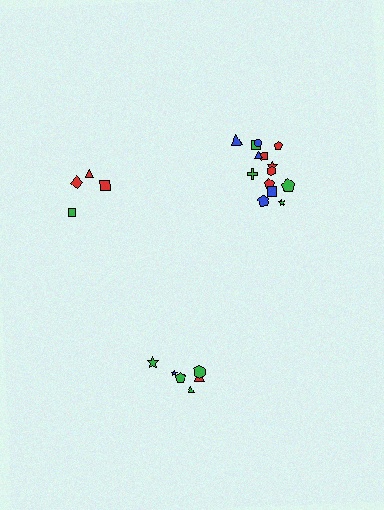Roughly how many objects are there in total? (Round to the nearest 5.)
Roughly 25 objects in total.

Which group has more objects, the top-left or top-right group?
The top-right group.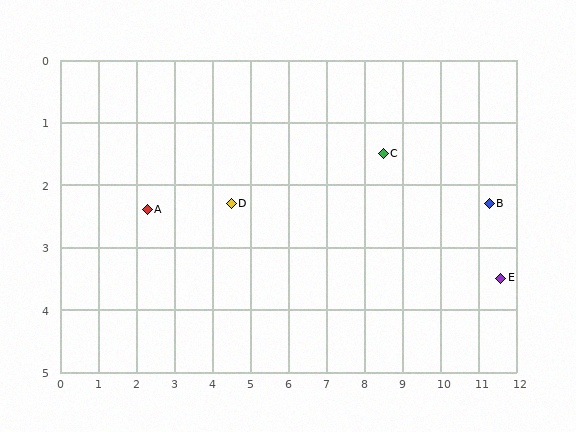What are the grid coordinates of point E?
Point E is at approximately (11.6, 3.5).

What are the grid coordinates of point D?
Point D is at approximately (4.5, 2.3).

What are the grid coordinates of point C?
Point C is at approximately (8.5, 1.5).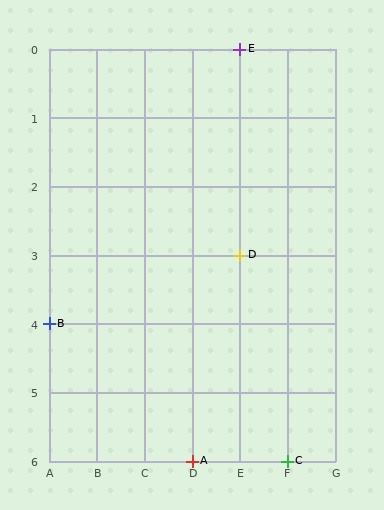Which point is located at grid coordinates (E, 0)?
Point E is at (E, 0).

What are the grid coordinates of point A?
Point A is at grid coordinates (D, 6).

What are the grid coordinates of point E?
Point E is at grid coordinates (E, 0).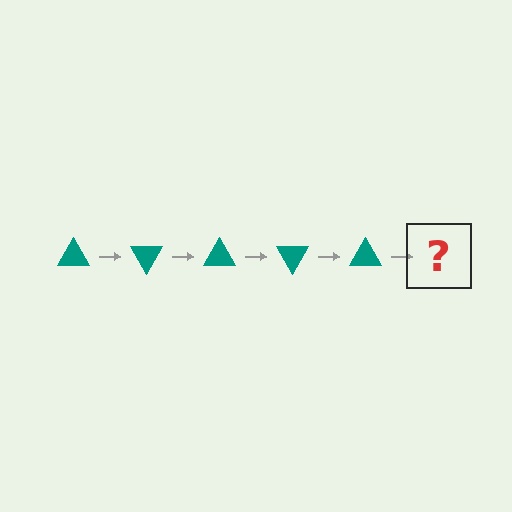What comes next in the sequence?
The next element should be a teal triangle rotated 300 degrees.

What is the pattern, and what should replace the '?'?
The pattern is that the triangle rotates 60 degrees each step. The '?' should be a teal triangle rotated 300 degrees.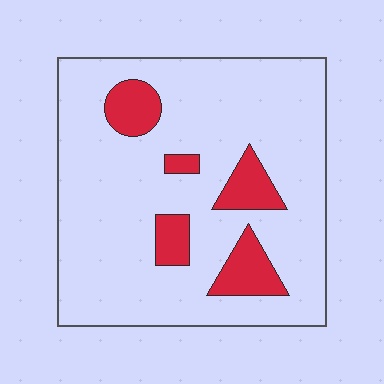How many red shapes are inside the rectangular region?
5.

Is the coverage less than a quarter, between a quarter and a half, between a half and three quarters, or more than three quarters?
Less than a quarter.